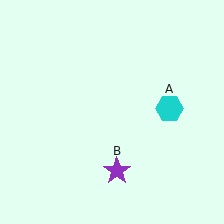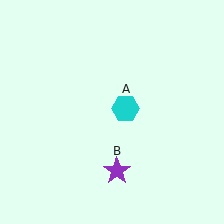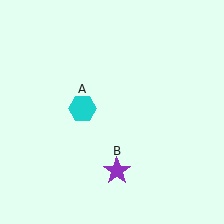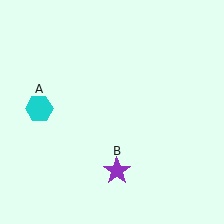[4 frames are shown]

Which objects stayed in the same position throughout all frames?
Purple star (object B) remained stationary.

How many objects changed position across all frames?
1 object changed position: cyan hexagon (object A).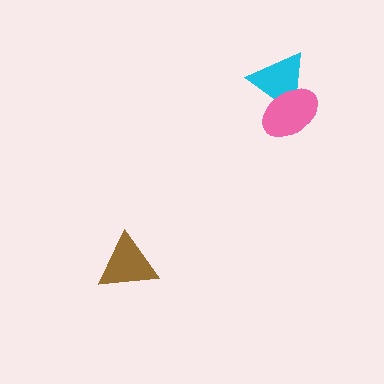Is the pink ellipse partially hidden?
No, no other shape covers it.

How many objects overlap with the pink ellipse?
1 object overlaps with the pink ellipse.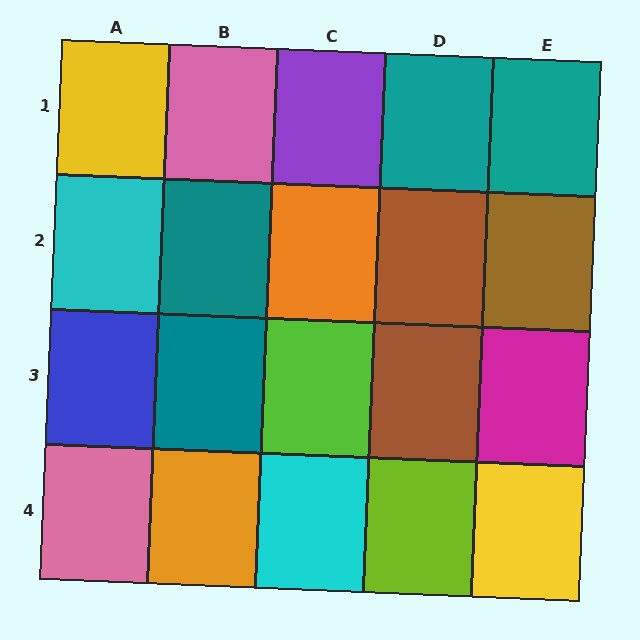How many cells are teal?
4 cells are teal.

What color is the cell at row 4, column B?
Orange.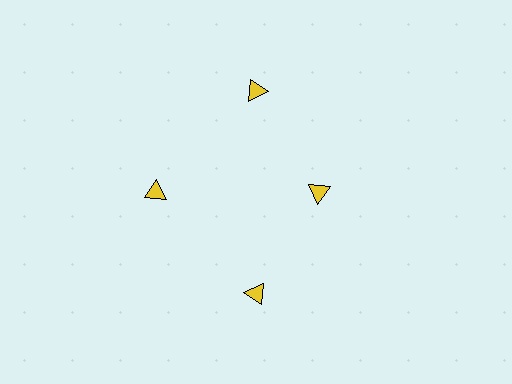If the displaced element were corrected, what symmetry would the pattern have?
It would have 4-fold rotational symmetry — the pattern would map onto itself every 90 degrees.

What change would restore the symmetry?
The symmetry would be restored by moving it outward, back onto the ring so that all 4 triangles sit at equal angles and equal distance from the center.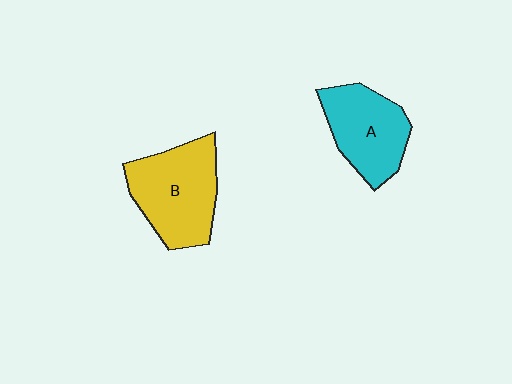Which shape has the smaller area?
Shape A (cyan).